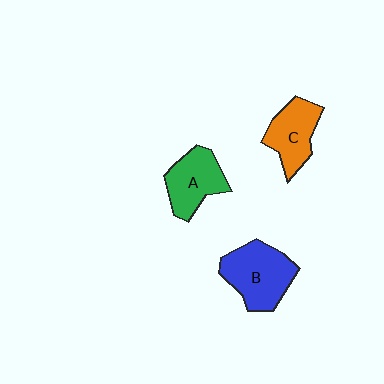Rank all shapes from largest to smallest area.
From largest to smallest: B (blue), A (green), C (orange).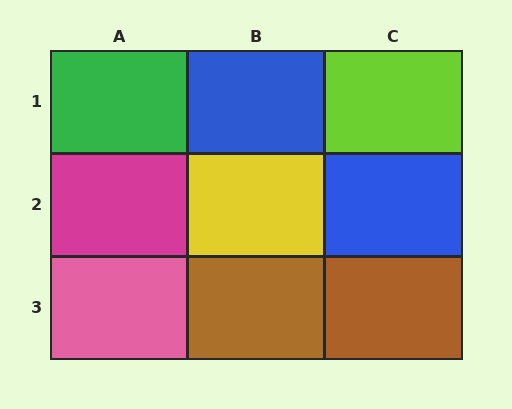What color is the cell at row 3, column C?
Brown.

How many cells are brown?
2 cells are brown.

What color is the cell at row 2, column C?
Blue.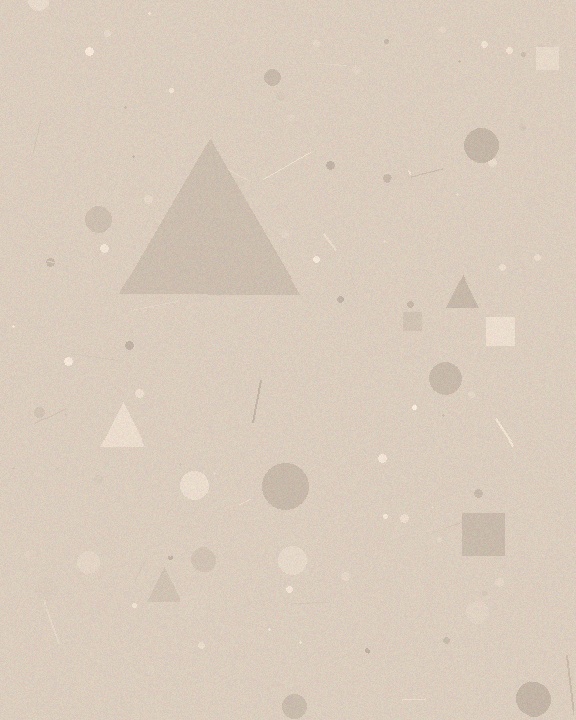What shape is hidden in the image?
A triangle is hidden in the image.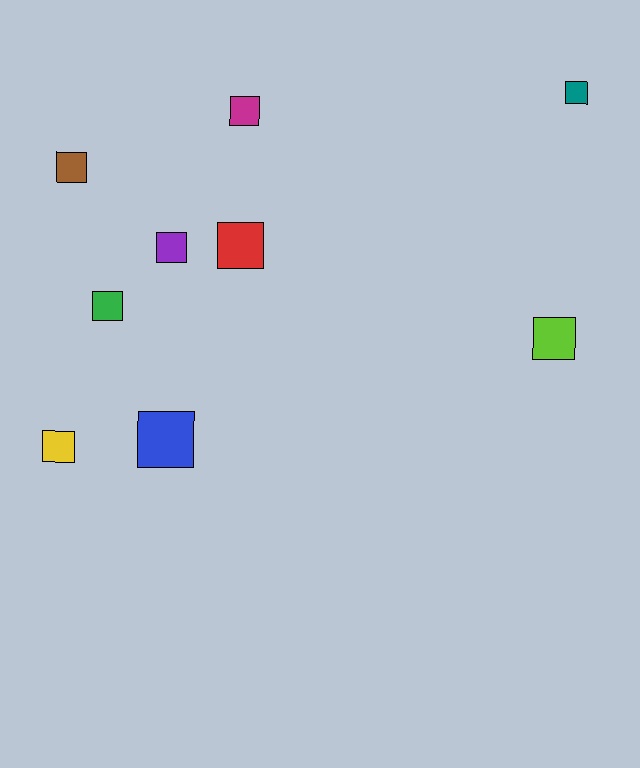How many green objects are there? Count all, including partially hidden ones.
There is 1 green object.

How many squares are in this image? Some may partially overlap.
There are 9 squares.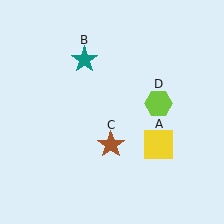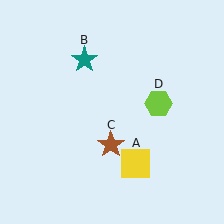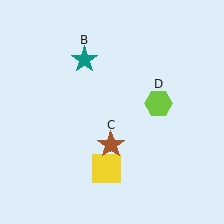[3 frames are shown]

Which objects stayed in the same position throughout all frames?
Teal star (object B) and brown star (object C) and lime hexagon (object D) remained stationary.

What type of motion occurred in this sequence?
The yellow square (object A) rotated clockwise around the center of the scene.